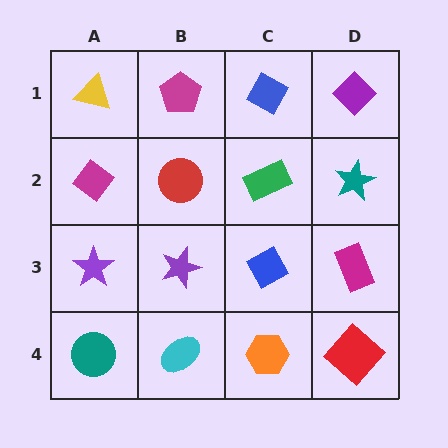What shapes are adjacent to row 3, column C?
A green rectangle (row 2, column C), an orange hexagon (row 4, column C), a purple star (row 3, column B), a magenta rectangle (row 3, column D).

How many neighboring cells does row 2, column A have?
3.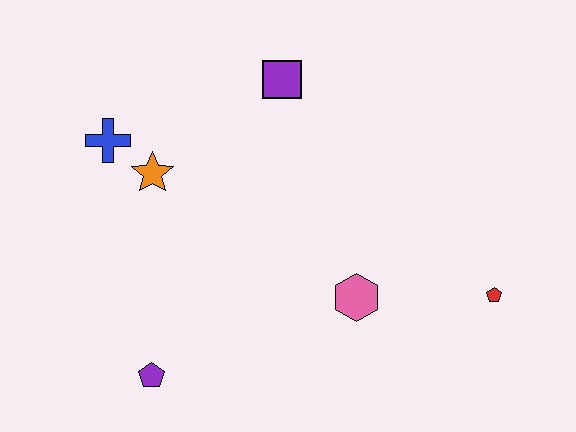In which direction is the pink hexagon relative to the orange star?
The pink hexagon is to the right of the orange star.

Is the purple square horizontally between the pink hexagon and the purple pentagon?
Yes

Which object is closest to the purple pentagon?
The orange star is closest to the purple pentagon.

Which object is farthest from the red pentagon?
The blue cross is farthest from the red pentagon.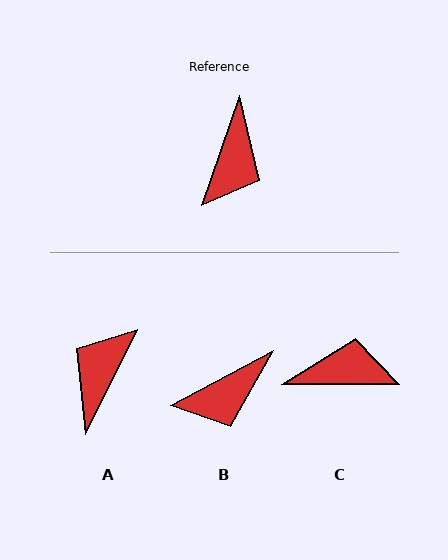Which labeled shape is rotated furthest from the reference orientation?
A, about 173 degrees away.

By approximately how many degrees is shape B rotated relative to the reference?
Approximately 43 degrees clockwise.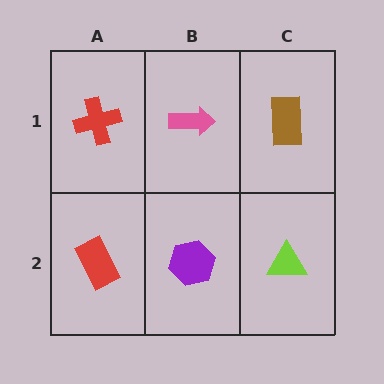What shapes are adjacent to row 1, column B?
A purple hexagon (row 2, column B), a red cross (row 1, column A), a brown rectangle (row 1, column C).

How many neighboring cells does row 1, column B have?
3.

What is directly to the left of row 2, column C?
A purple hexagon.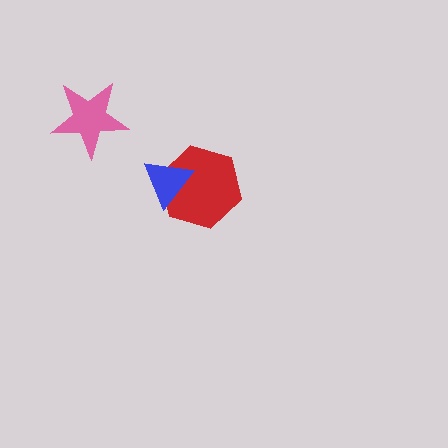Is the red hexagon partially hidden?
Yes, it is partially covered by another shape.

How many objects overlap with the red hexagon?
1 object overlaps with the red hexagon.